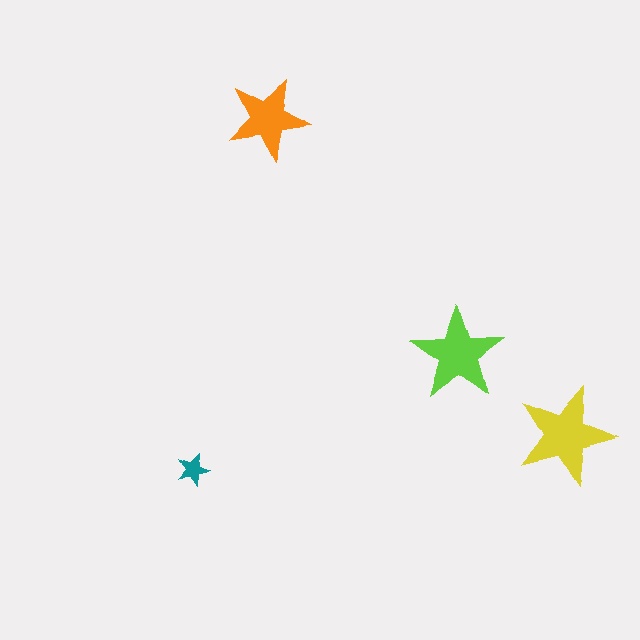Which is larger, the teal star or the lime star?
The lime one.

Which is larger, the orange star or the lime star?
The lime one.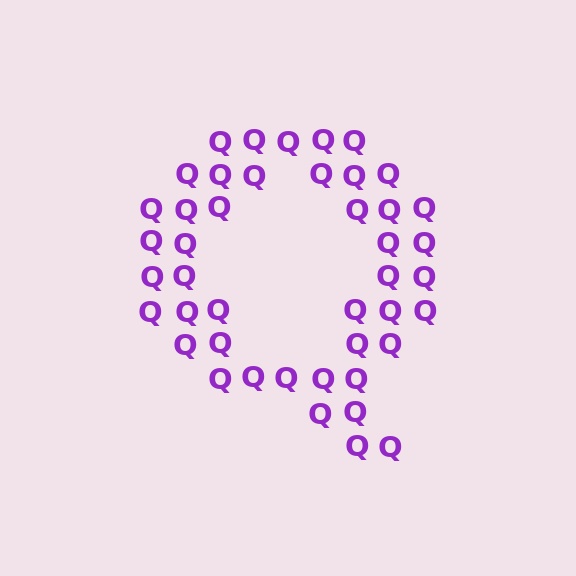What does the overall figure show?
The overall figure shows the letter Q.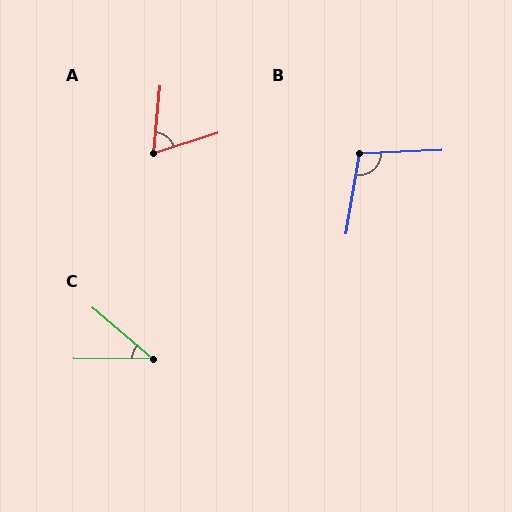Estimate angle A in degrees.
Approximately 67 degrees.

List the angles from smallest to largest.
C (40°), A (67°), B (102°).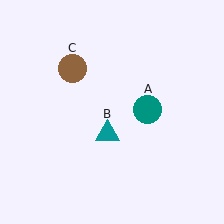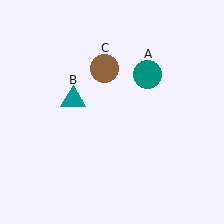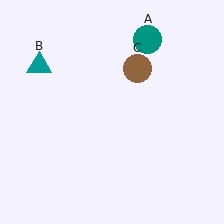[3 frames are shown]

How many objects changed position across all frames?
3 objects changed position: teal circle (object A), teal triangle (object B), brown circle (object C).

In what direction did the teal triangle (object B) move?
The teal triangle (object B) moved up and to the left.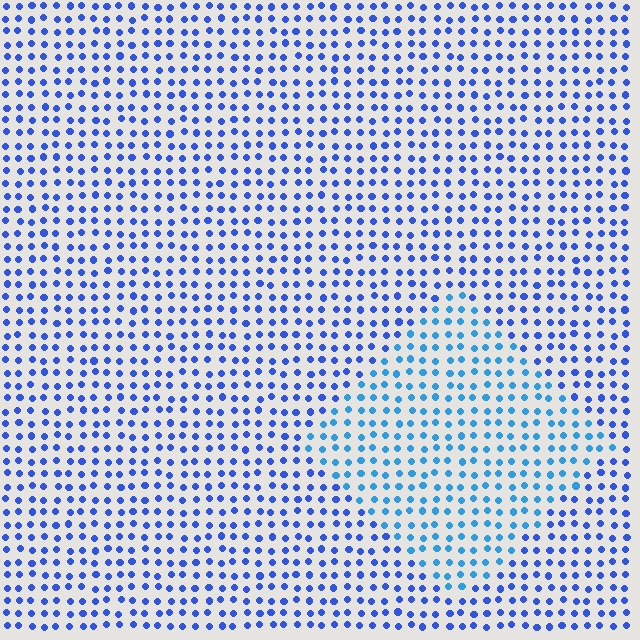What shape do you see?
I see a diamond.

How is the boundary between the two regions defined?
The boundary is defined purely by a slight shift in hue (about 26 degrees). Spacing, size, and orientation are identical on both sides.